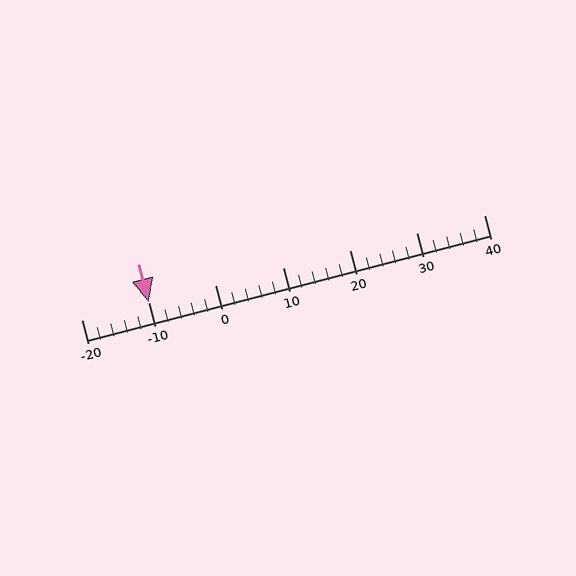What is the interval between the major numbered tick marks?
The major tick marks are spaced 10 units apart.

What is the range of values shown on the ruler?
The ruler shows values from -20 to 40.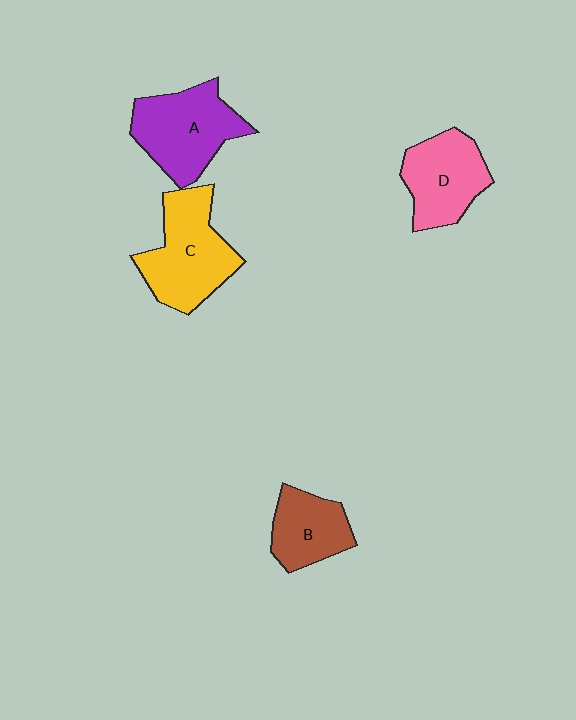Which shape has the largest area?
Shape C (yellow).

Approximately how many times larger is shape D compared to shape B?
Approximately 1.3 times.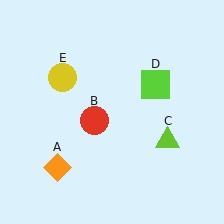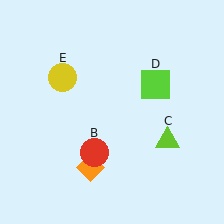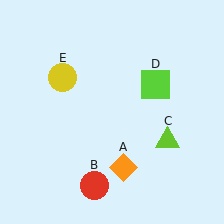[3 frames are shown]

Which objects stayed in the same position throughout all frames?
Lime triangle (object C) and lime square (object D) and yellow circle (object E) remained stationary.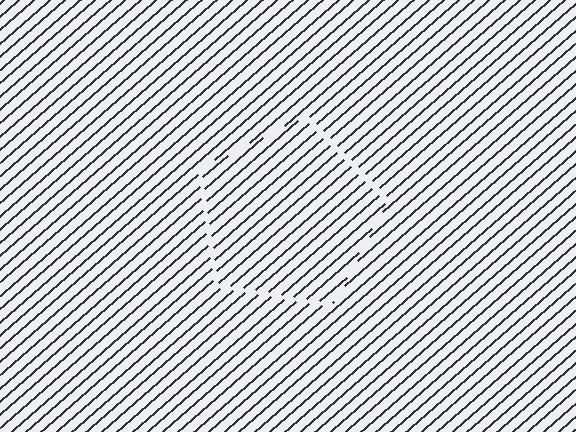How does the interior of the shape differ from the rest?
The interior of the shape contains the same grating, shifted by half a period — the contour is defined by the phase discontinuity where line-ends from the inner and outer gratings abut.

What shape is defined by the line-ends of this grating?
An illusory pentagon. The interior of the shape contains the same grating, shifted by half a period — the contour is defined by the phase discontinuity where line-ends from the inner and outer gratings abut.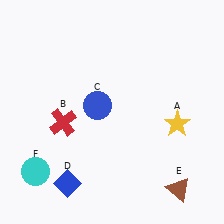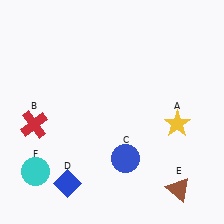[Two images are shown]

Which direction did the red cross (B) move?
The red cross (B) moved left.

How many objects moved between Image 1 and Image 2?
2 objects moved between the two images.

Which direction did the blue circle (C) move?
The blue circle (C) moved down.